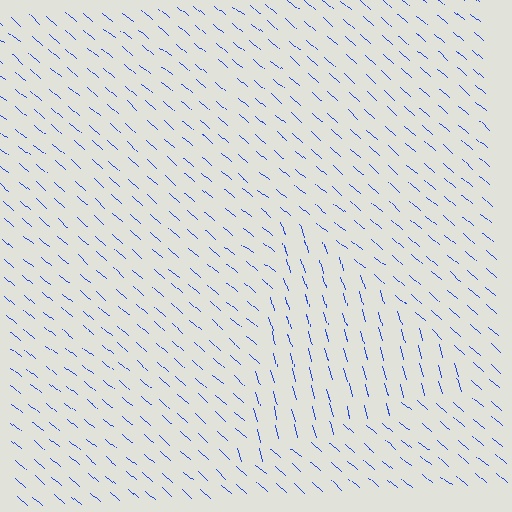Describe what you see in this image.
The image is filled with small blue line segments. A triangle region in the image has lines oriented differently from the surrounding lines, creating a visible texture boundary.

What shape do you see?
I see a triangle.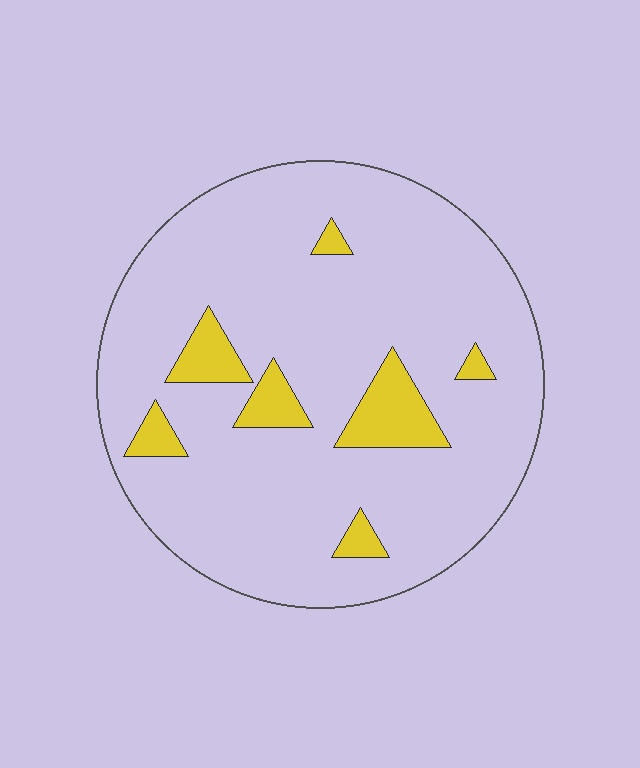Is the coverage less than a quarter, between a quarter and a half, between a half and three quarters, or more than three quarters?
Less than a quarter.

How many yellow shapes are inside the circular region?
7.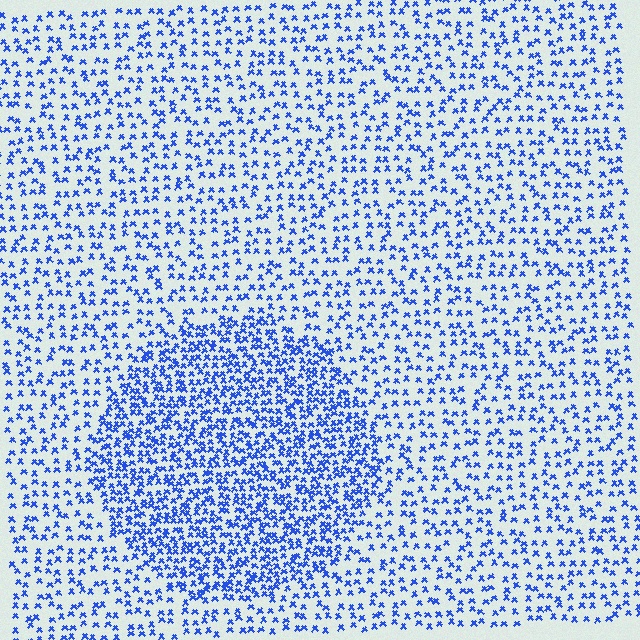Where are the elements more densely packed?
The elements are more densely packed inside the circle boundary.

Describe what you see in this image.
The image contains small blue elements arranged at two different densities. A circle-shaped region is visible where the elements are more densely packed than the surrounding area.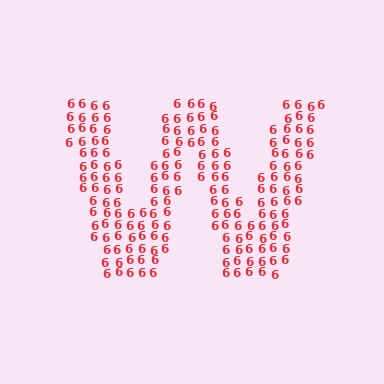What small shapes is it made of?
It is made of small digit 6's.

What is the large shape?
The large shape is the letter W.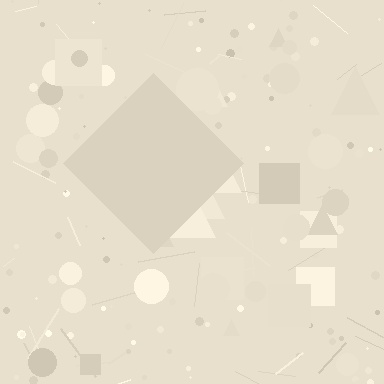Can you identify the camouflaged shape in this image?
The camouflaged shape is a diamond.